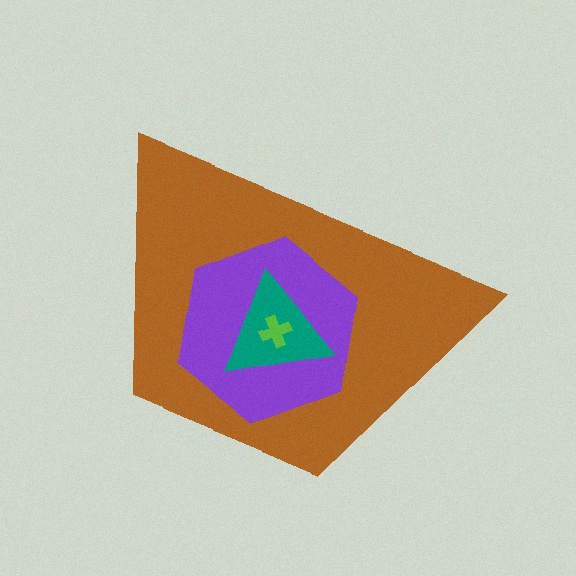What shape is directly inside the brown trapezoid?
The purple hexagon.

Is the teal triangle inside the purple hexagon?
Yes.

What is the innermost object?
The lime cross.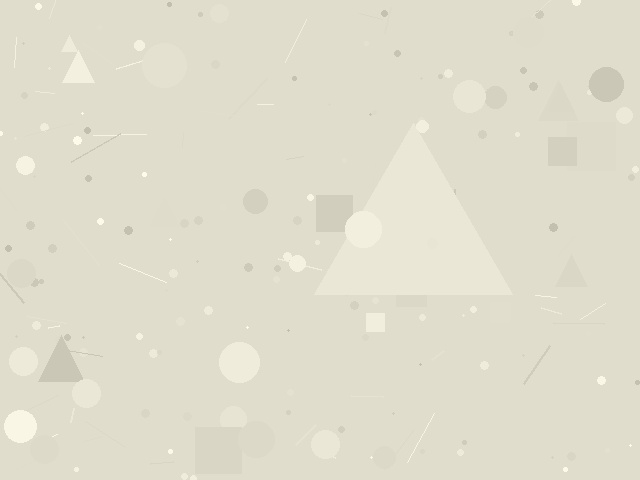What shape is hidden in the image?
A triangle is hidden in the image.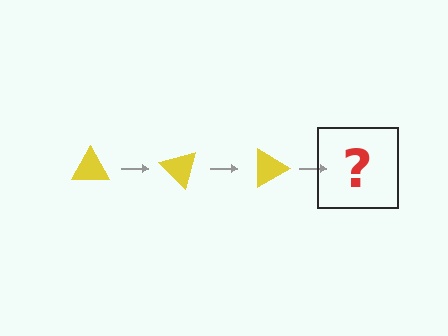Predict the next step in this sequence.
The next step is a yellow triangle rotated 135 degrees.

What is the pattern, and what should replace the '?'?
The pattern is that the triangle rotates 45 degrees each step. The '?' should be a yellow triangle rotated 135 degrees.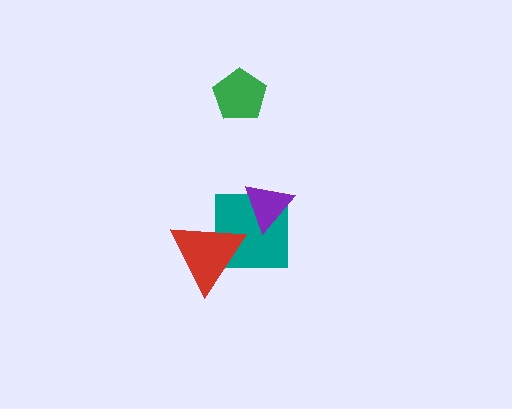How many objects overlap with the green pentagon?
0 objects overlap with the green pentagon.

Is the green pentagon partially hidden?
No, no other shape covers it.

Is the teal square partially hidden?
Yes, it is partially covered by another shape.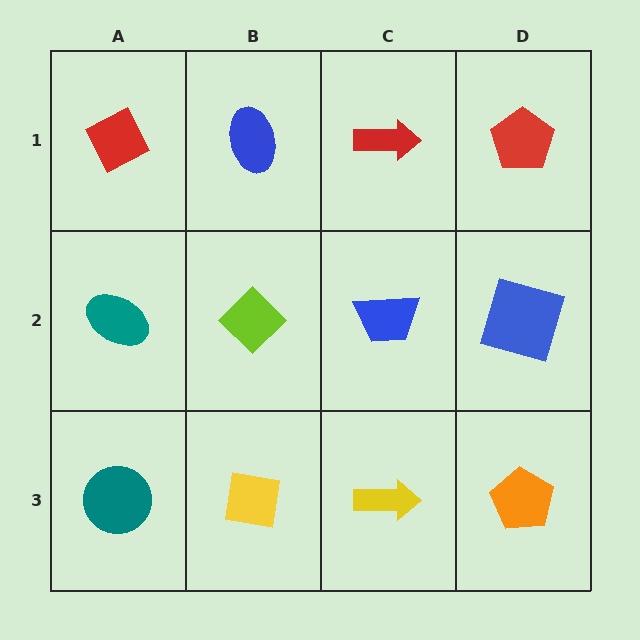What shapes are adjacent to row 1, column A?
A teal ellipse (row 2, column A), a blue ellipse (row 1, column B).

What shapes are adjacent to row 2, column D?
A red pentagon (row 1, column D), an orange pentagon (row 3, column D), a blue trapezoid (row 2, column C).